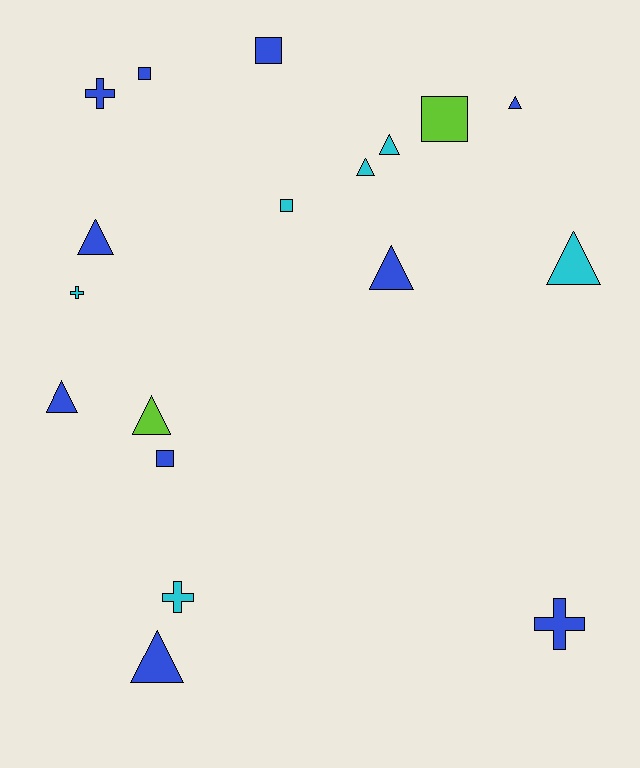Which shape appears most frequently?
Triangle, with 9 objects.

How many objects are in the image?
There are 18 objects.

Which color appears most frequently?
Blue, with 10 objects.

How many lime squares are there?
There is 1 lime square.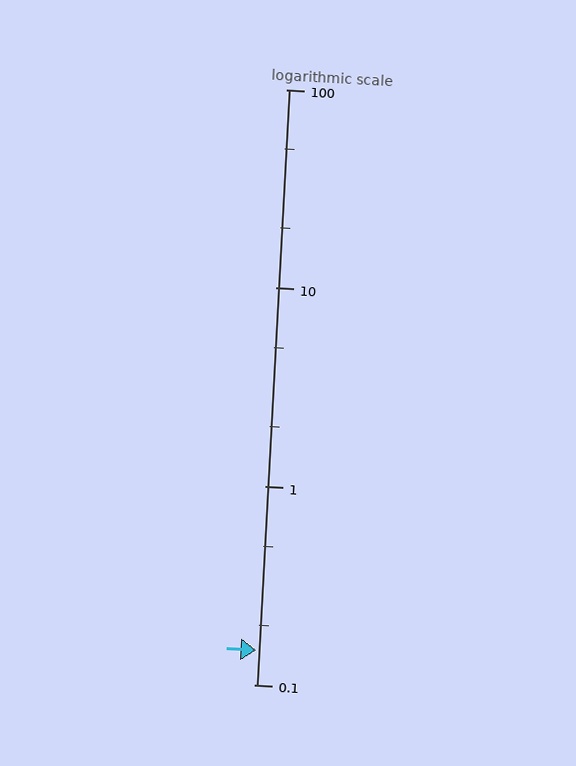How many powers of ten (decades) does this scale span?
The scale spans 3 decades, from 0.1 to 100.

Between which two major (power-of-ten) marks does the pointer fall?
The pointer is between 0.1 and 1.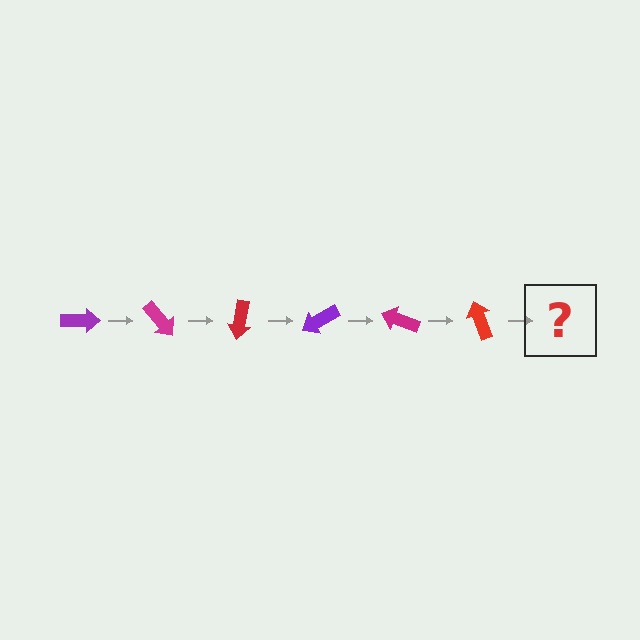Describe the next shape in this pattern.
It should be a purple arrow, rotated 300 degrees from the start.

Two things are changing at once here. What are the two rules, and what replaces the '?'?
The two rules are that it rotates 50 degrees each step and the color cycles through purple, magenta, and red. The '?' should be a purple arrow, rotated 300 degrees from the start.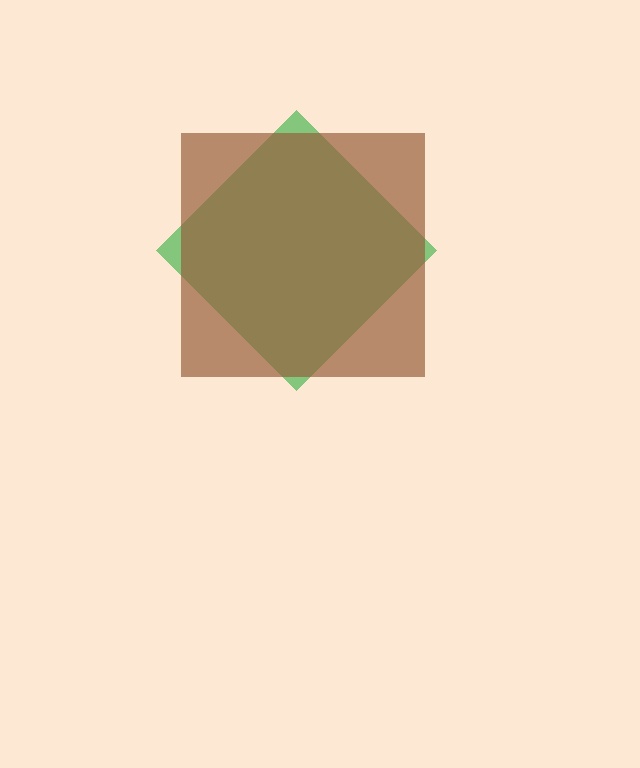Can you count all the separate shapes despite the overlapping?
Yes, there are 2 separate shapes.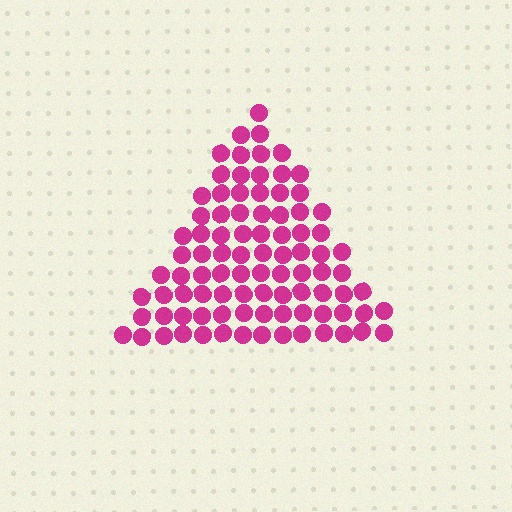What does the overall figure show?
The overall figure shows a triangle.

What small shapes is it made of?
It is made of small circles.